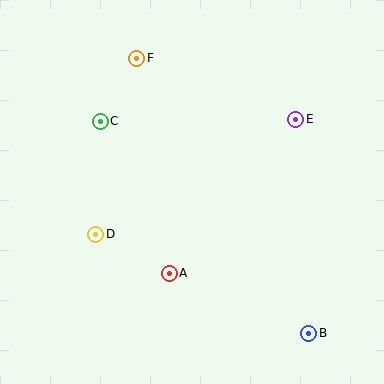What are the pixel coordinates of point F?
Point F is at (137, 58).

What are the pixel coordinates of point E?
Point E is at (296, 119).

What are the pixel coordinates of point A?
Point A is at (169, 273).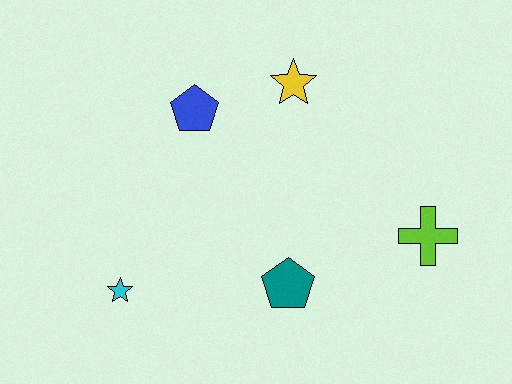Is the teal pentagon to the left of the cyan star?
No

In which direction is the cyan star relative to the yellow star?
The cyan star is below the yellow star.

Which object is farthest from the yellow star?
The cyan star is farthest from the yellow star.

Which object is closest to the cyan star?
The teal pentagon is closest to the cyan star.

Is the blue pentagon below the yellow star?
Yes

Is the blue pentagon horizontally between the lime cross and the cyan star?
Yes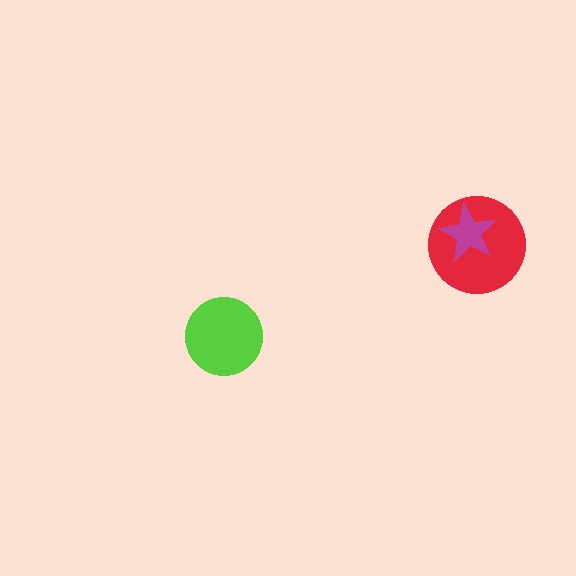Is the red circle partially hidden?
Yes, it is partially covered by another shape.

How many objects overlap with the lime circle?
0 objects overlap with the lime circle.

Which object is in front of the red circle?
The magenta star is in front of the red circle.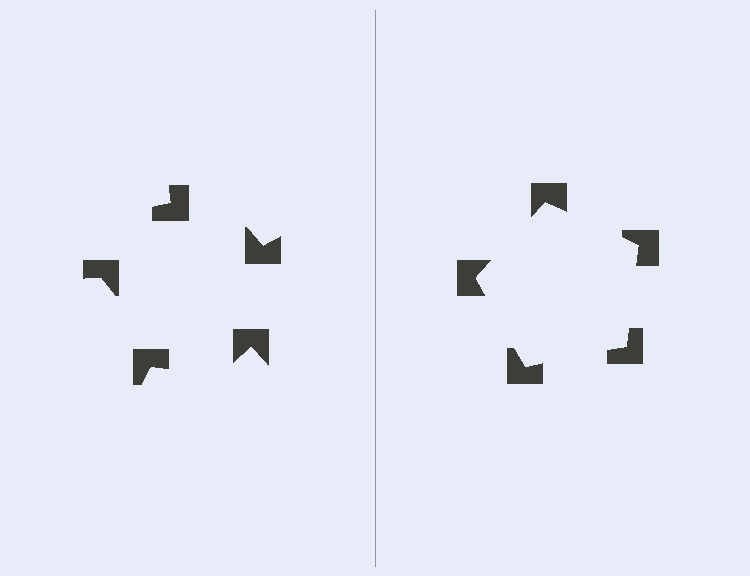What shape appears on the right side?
An illusory pentagon.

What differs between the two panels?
The notched squares are positioned identically on both sides; only the wedge orientations differ. On the right they align to a pentagon; on the left they are misaligned.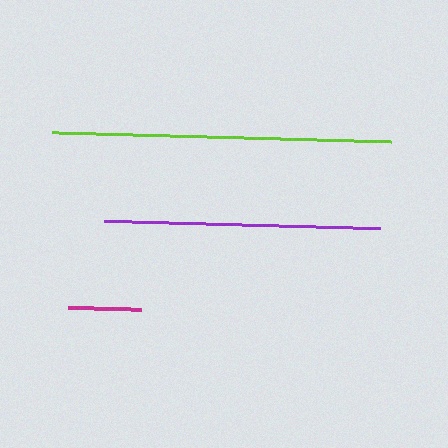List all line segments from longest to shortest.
From longest to shortest: lime, purple, magenta.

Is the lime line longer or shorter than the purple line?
The lime line is longer than the purple line.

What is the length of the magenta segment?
The magenta segment is approximately 72 pixels long.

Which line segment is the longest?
The lime line is the longest at approximately 339 pixels.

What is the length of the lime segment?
The lime segment is approximately 339 pixels long.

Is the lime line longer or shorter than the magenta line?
The lime line is longer than the magenta line.